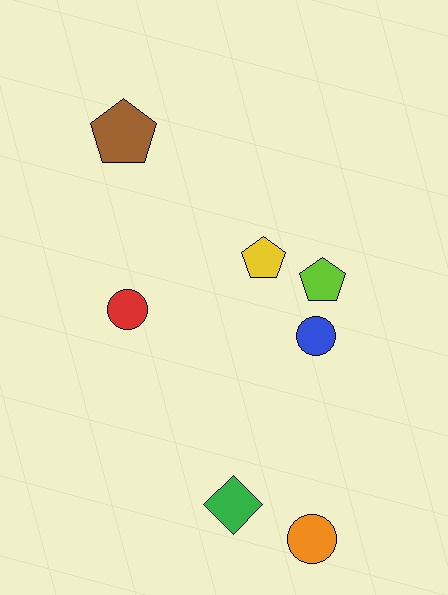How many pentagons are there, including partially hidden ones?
There are 3 pentagons.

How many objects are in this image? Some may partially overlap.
There are 7 objects.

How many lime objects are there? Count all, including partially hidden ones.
There is 1 lime object.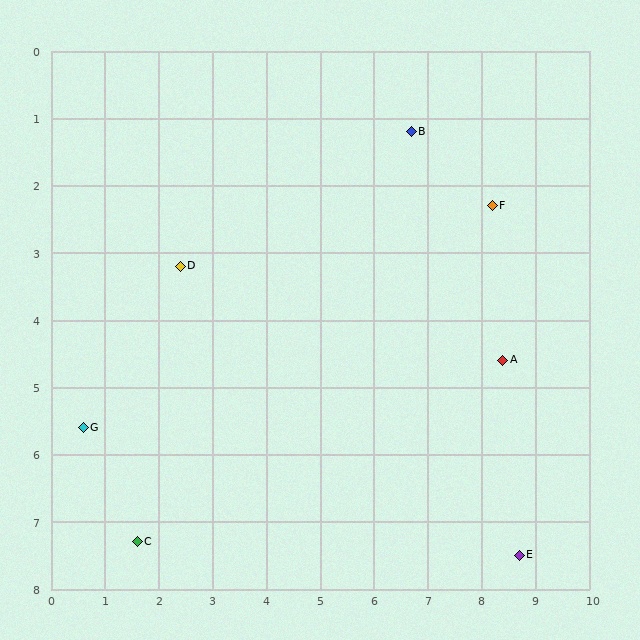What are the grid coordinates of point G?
Point G is at approximately (0.6, 5.6).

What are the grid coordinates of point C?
Point C is at approximately (1.6, 7.3).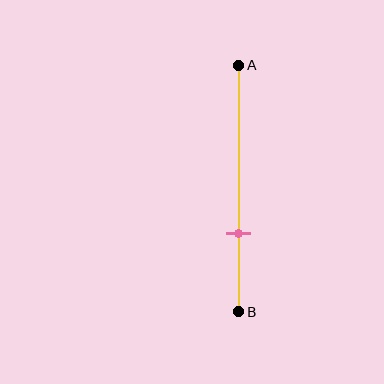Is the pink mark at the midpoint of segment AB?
No, the mark is at about 70% from A, not at the 50% midpoint.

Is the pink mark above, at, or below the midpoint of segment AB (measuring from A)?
The pink mark is below the midpoint of segment AB.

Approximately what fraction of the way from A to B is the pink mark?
The pink mark is approximately 70% of the way from A to B.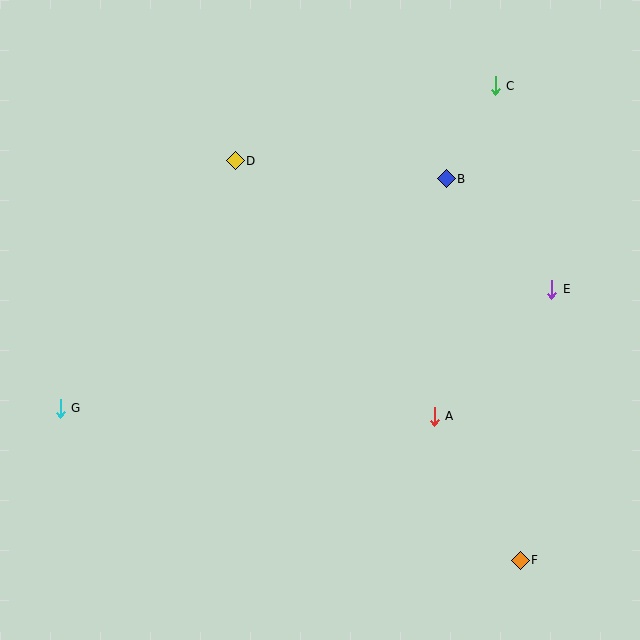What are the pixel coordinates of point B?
Point B is at (446, 179).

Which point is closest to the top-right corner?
Point C is closest to the top-right corner.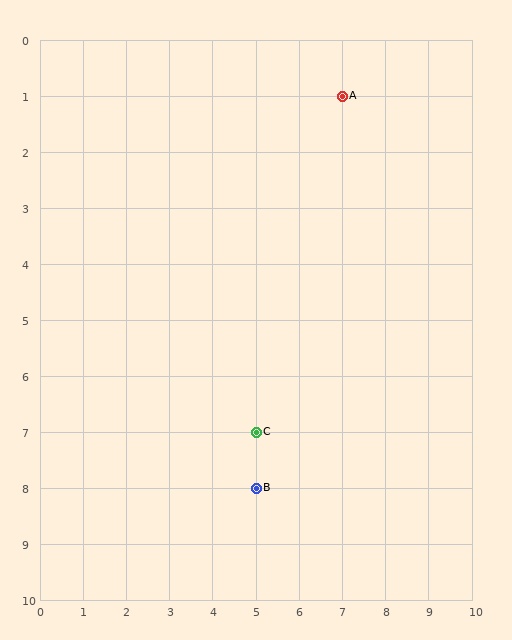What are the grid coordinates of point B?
Point B is at grid coordinates (5, 8).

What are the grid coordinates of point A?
Point A is at grid coordinates (7, 1).